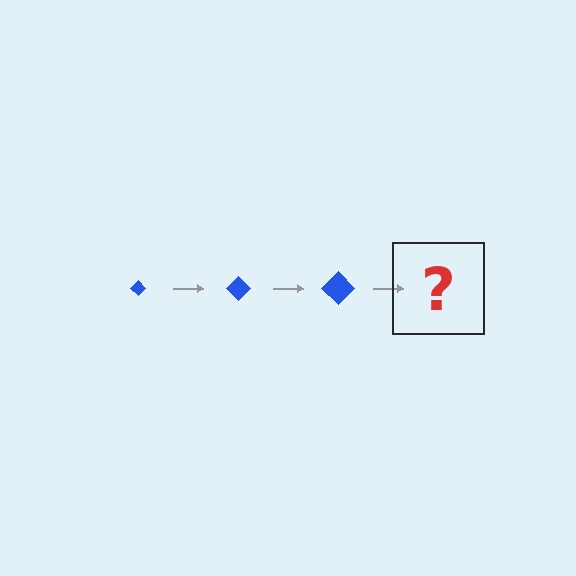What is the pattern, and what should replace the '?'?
The pattern is that the diamond gets progressively larger each step. The '?' should be a blue diamond, larger than the previous one.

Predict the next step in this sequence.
The next step is a blue diamond, larger than the previous one.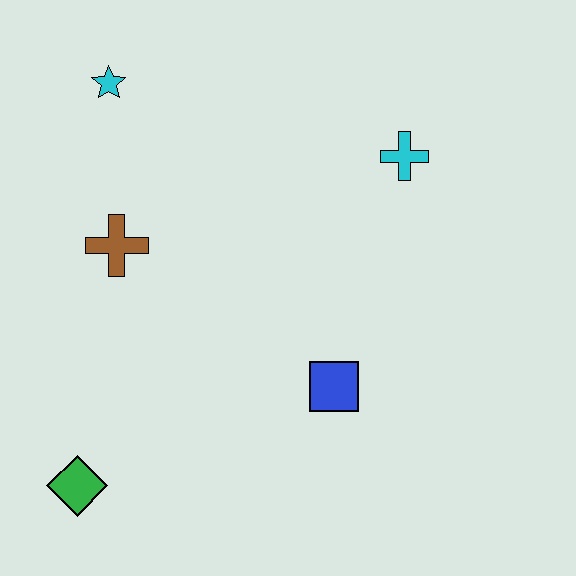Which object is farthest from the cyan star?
The green diamond is farthest from the cyan star.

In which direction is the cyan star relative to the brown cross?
The cyan star is above the brown cross.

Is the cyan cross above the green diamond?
Yes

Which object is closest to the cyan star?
The brown cross is closest to the cyan star.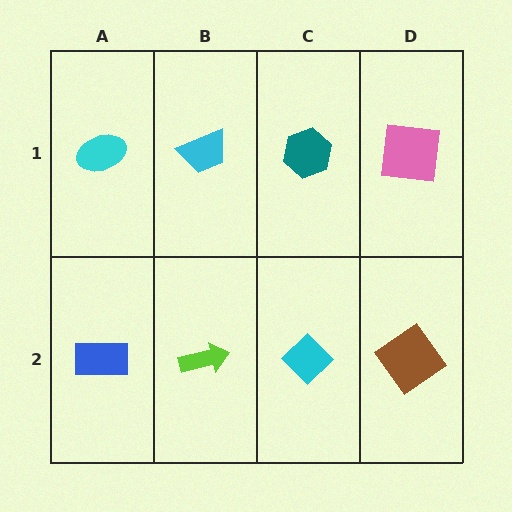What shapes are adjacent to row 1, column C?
A cyan diamond (row 2, column C), a cyan trapezoid (row 1, column B), a pink square (row 1, column D).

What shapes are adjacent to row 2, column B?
A cyan trapezoid (row 1, column B), a blue rectangle (row 2, column A), a cyan diamond (row 2, column C).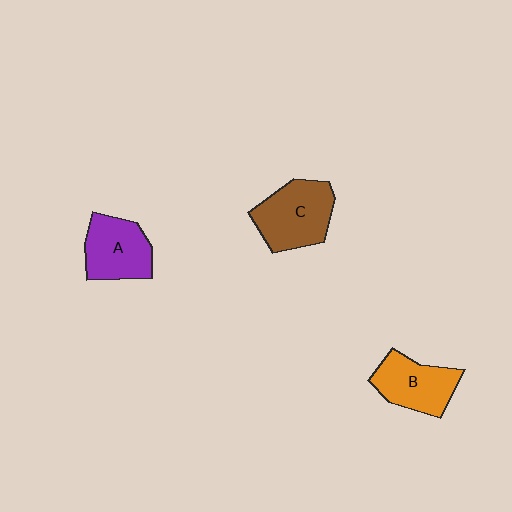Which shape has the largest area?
Shape C (brown).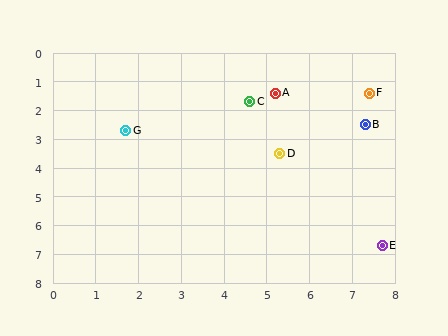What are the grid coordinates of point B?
Point B is at approximately (7.3, 2.5).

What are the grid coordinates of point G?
Point G is at approximately (1.7, 2.7).